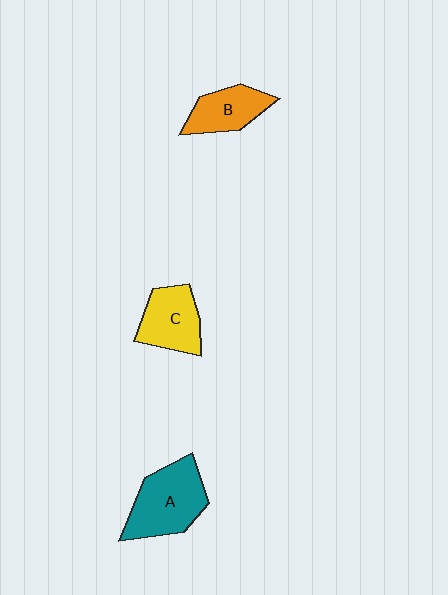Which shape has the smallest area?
Shape B (orange).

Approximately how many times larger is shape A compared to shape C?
Approximately 1.3 times.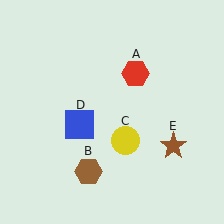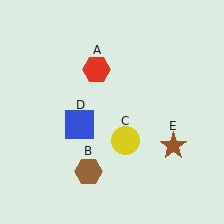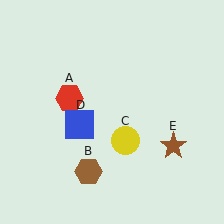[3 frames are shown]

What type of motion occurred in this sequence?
The red hexagon (object A) rotated counterclockwise around the center of the scene.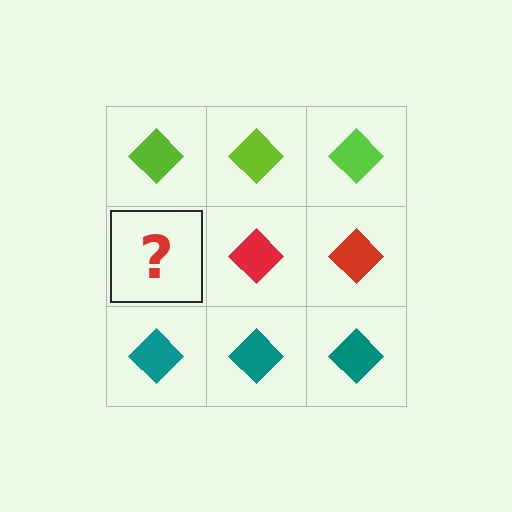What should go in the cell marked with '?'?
The missing cell should contain a red diamond.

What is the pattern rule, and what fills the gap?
The rule is that each row has a consistent color. The gap should be filled with a red diamond.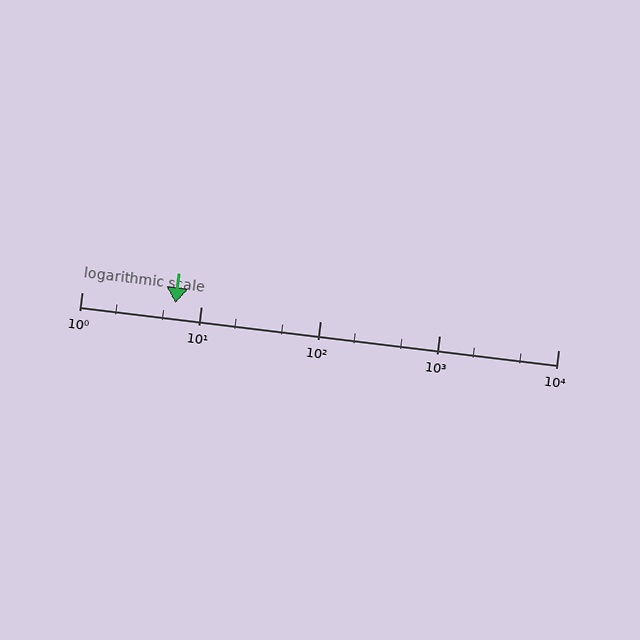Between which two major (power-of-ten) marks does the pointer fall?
The pointer is between 1 and 10.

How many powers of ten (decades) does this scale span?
The scale spans 4 decades, from 1 to 10000.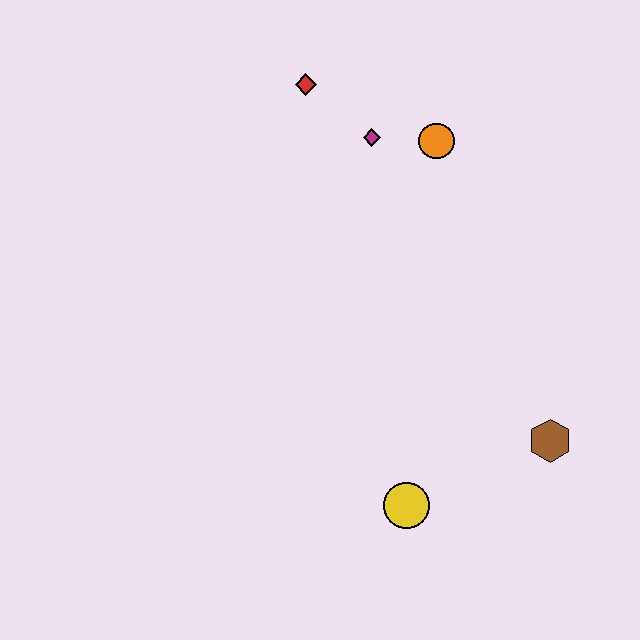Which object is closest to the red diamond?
The magenta diamond is closest to the red diamond.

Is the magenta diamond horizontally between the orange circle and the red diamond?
Yes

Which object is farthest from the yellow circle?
The red diamond is farthest from the yellow circle.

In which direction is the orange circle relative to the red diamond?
The orange circle is to the right of the red diamond.